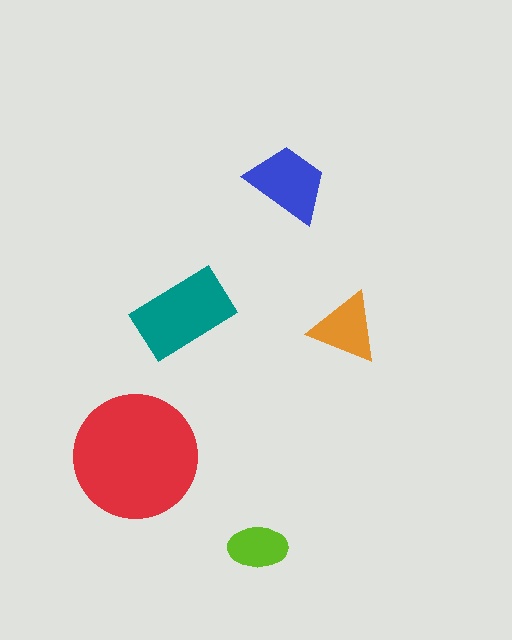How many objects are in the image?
There are 5 objects in the image.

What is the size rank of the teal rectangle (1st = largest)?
2nd.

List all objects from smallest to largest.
The lime ellipse, the orange triangle, the blue trapezoid, the teal rectangle, the red circle.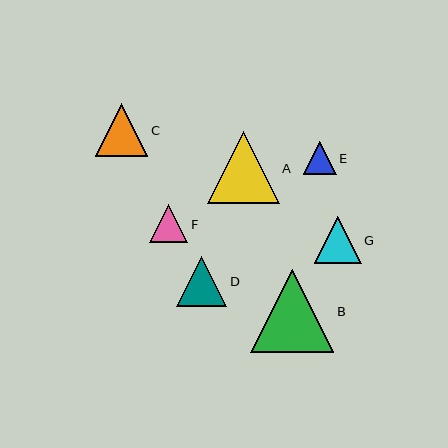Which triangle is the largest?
Triangle B is the largest with a size of approximately 83 pixels.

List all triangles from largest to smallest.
From largest to smallest: B, A, C, D, G, F, E.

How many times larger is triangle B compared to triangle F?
Triangle B is approximately 2.2 times the size of triangle F.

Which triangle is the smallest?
Triangle E is the smallest with a size of approximately 33 pixels.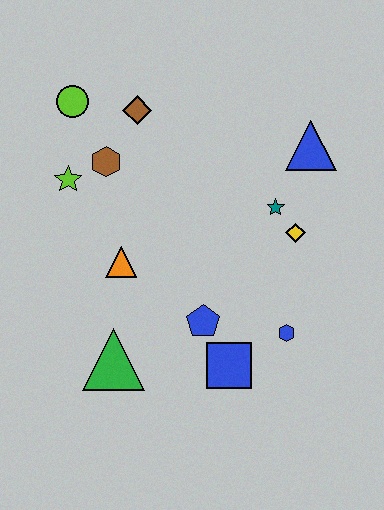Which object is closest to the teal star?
The yellow diamond is closest to the teal star.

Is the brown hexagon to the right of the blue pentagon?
No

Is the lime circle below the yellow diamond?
No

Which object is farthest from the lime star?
The blue hexagon is farthest from the lime star.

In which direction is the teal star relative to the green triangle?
The teal star is to the right of the green triangle.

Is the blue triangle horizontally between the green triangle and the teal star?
No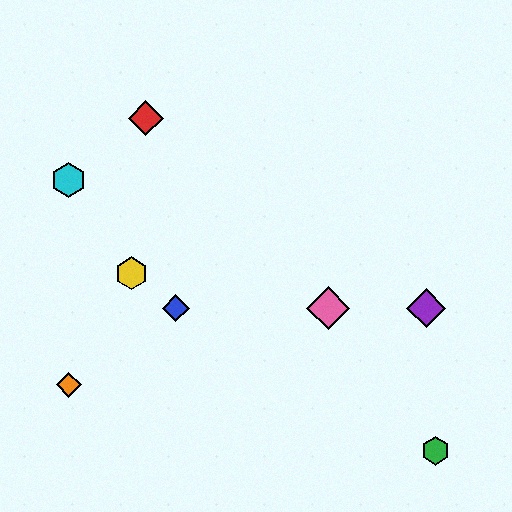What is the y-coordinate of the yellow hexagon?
The yellow hexagon is at y≈273.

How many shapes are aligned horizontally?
3 shapes (the blue diamond, the purple diamond, the pink diamond) are aligned horizontally.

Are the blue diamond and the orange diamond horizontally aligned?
No, the blue diamond is at y≈308 and the orange diamond is at y≈385.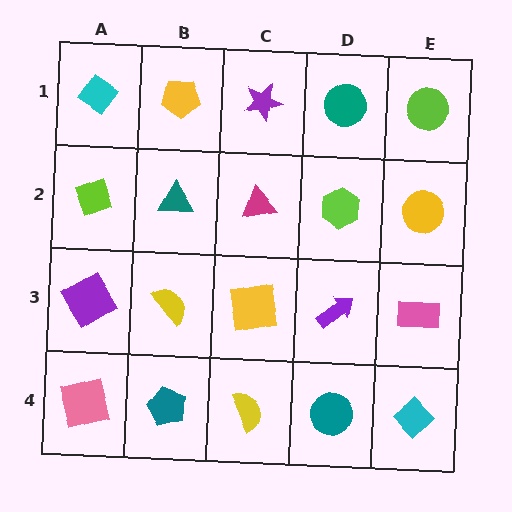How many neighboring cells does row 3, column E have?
3.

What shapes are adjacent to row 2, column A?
A cyan diamond (row 1, column A), a purple diamond (row 3, column A), a teal triangle (row 2, column B).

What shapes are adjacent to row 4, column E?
A pink rectangle (row 3, column E), a teal circle (row 4, column D).